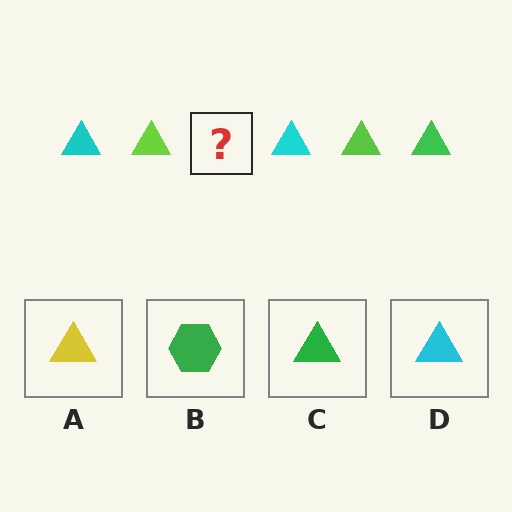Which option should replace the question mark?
Option C.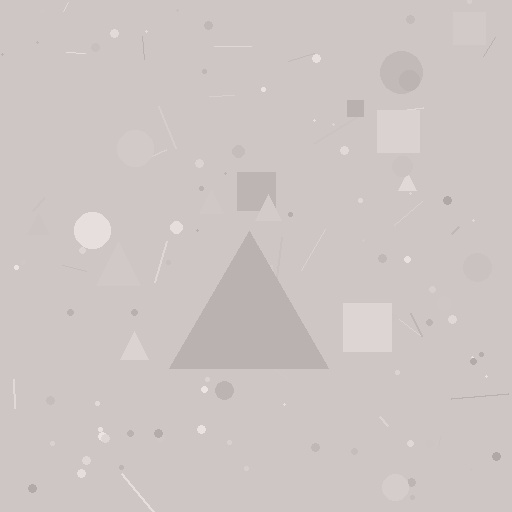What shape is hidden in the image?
A triangle is hidden in the image.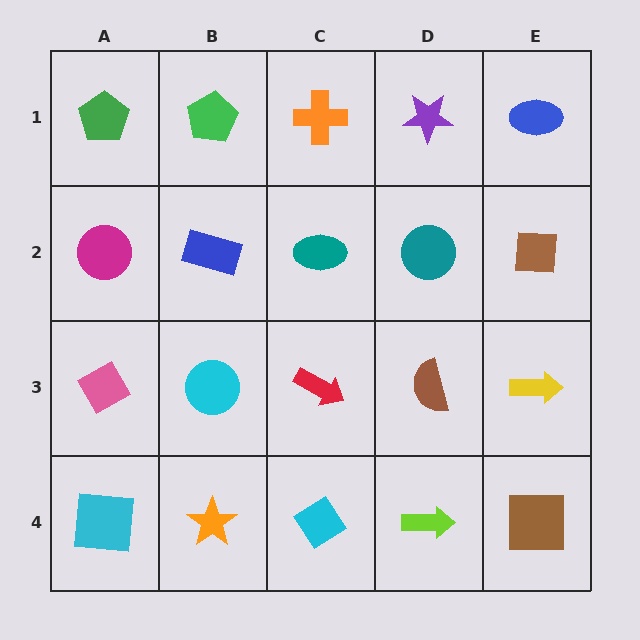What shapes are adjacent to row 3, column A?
A magenta circle (row 2, column A), a cyan square (row 4, column A), a cyan circle (row 3, column B).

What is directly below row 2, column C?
A red arrow.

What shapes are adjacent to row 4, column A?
A pink diamond (row 3, column A), an orange star (row 4, column B).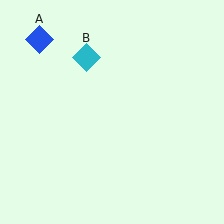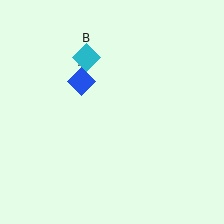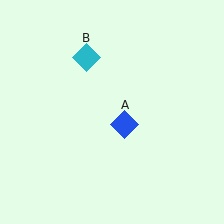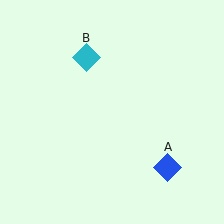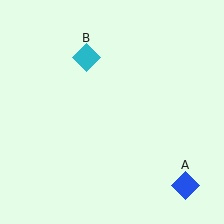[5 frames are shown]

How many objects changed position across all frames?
1 object changed position: blue diamond (object A).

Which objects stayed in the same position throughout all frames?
Cyan diamond (object B) remained stationary.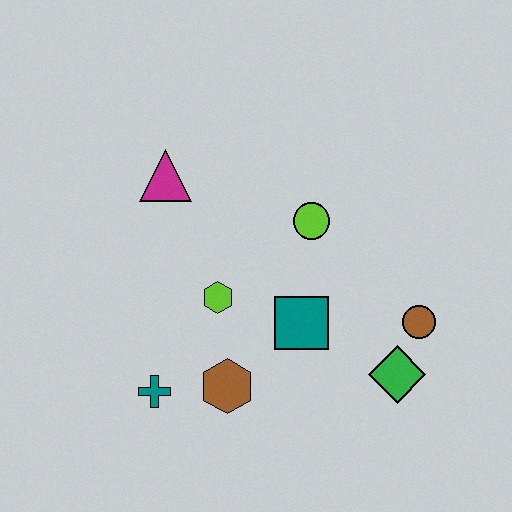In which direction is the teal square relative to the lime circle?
The teal square is below the lime circle.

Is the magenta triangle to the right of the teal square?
No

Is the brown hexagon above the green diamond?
No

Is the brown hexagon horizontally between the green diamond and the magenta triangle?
Yes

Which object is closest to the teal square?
The lime hexagon is closest to the teal square.